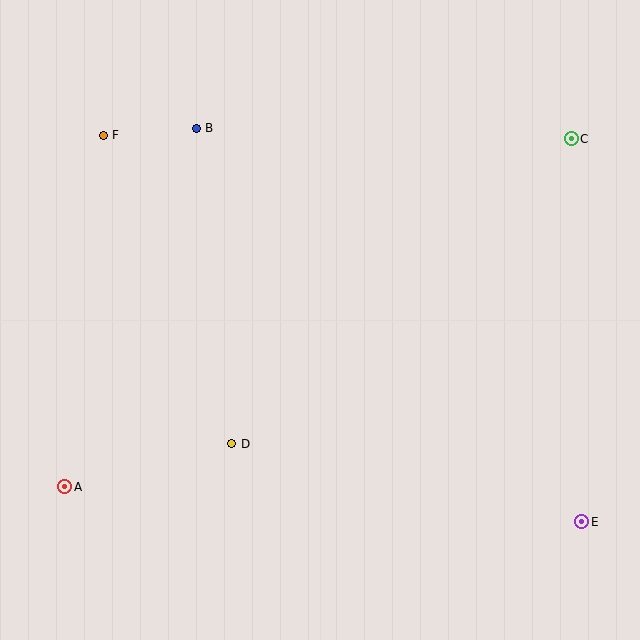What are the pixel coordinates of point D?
Point D is at (232, 444).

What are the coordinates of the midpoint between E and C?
The midpoint between E and C is at (576, 330).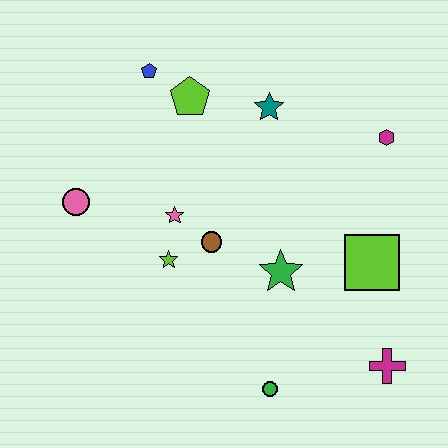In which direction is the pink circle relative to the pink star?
The pink circle is to the left of the pink star.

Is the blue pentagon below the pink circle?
No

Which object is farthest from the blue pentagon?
The magenta cross is farthest from the blue pentagon.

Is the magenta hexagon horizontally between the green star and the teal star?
No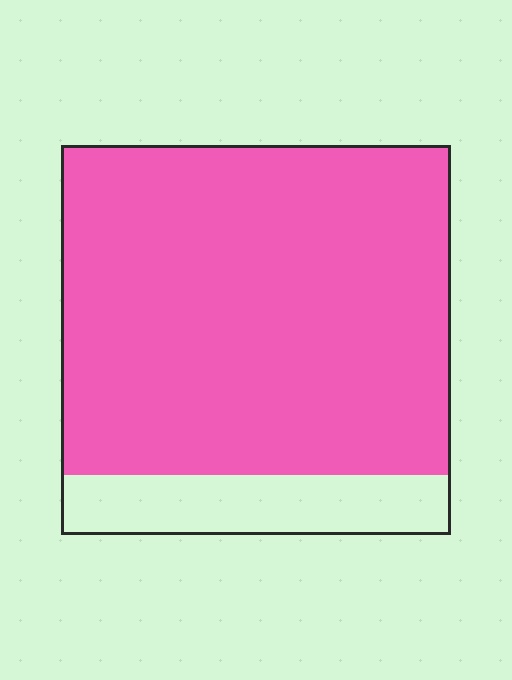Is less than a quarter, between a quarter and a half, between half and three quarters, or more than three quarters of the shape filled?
More than three quarters.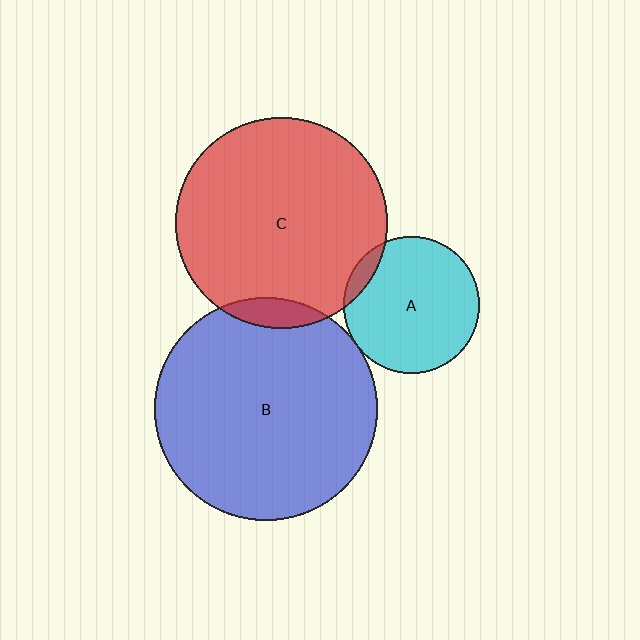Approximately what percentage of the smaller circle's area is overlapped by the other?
Approximately 5%.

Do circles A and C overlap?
Yes.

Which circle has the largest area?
Circle B (blue).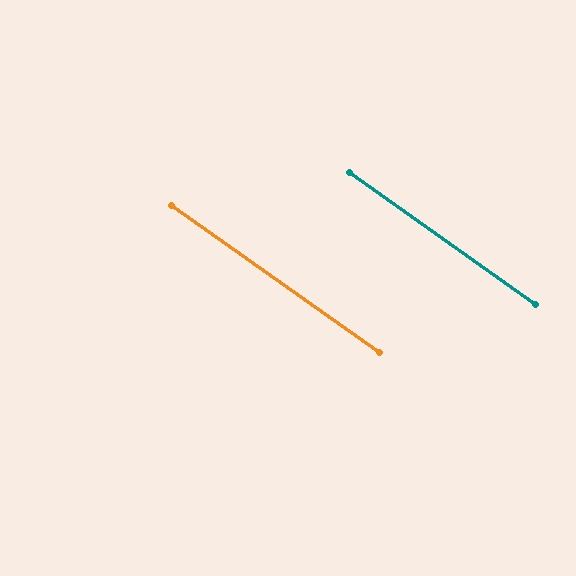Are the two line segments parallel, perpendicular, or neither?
Parallel — their directions differ by only 0.0°.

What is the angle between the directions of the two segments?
Approximately 0 degrees.